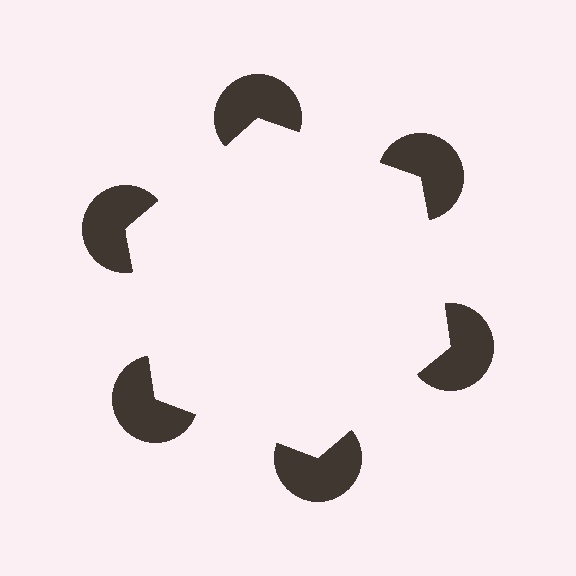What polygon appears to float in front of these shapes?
An illusory hexagon — its edges are inferred from the aligned wedge cuts in the pac-man discs, not physically drawn.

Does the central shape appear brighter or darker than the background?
It typically appears slightly brighter than the background, even though no actual brightness change is drawn.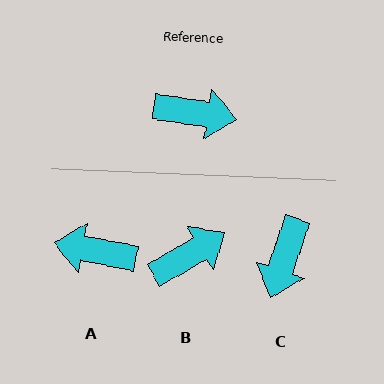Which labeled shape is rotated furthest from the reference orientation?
A, about 178 degrees away.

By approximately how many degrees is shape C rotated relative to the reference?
Approximately 101 degrees clockwise.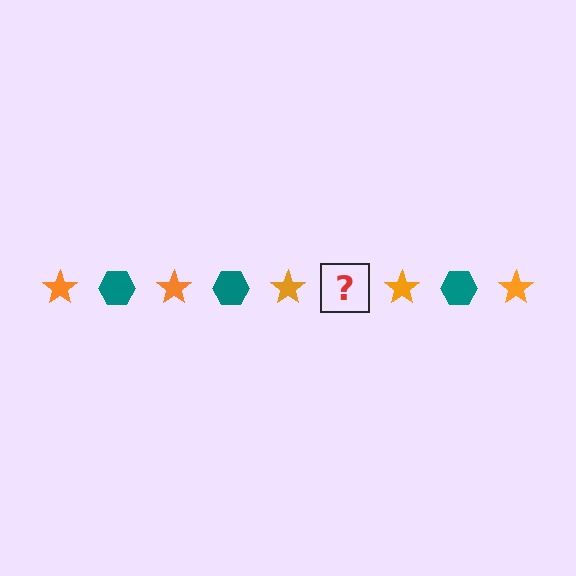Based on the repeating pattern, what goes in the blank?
The blank should be a teal hexagon.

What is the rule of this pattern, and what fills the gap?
The rule is that the pattern alternates between orange star and teal hexagon. The gap should be filled with a teal hexagon.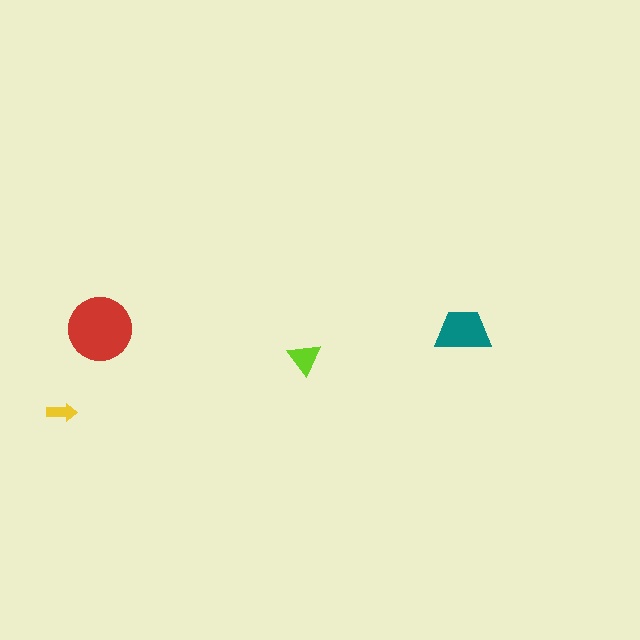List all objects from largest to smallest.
The red circle, the teal trapezoid, the lime triangle, the yellow arrow.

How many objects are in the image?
There are 4 objects in the image.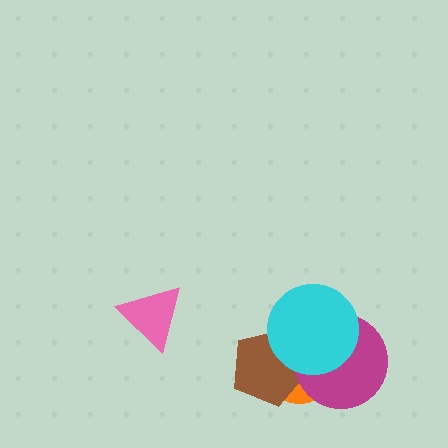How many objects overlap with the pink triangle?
0 objects overlap with the pink triangle.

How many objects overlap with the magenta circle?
3 objects overlap with the magenta circle.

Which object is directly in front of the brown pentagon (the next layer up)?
The magenta circle is directly in front of the brown pentagon.